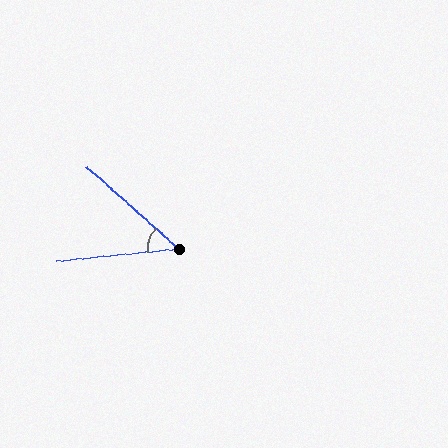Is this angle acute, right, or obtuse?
It is acute.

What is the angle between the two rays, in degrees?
Approximately 47 degrees.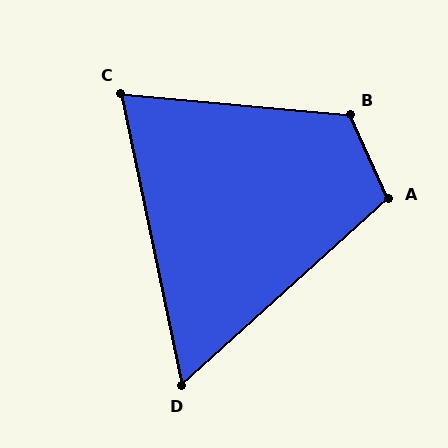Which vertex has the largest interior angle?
B, at approximately 120 degrees.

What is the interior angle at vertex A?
Approximately 107 degrees (obtuse).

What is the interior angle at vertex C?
Approximately 73 degrees (acute).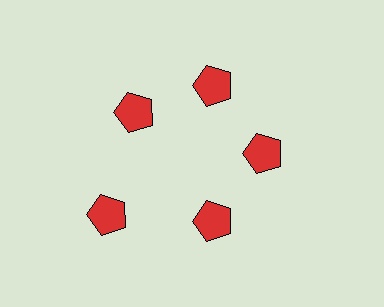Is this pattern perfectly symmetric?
No. The 5 red pentagons are arranged in a ring, but one element near the 8 o'clock position is pushed outward from the center, breaking the 5-fold rotational symmetry.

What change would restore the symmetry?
The symmetry would be restored by moving it inward, back onto the ring so that all 5 pentagons sit at equal angles and equal distance from the center.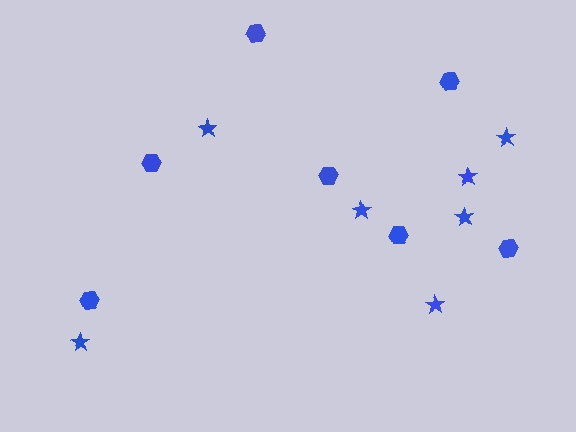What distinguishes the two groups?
There are 2 groups: one group of stars (7) and one group of hexagons (7).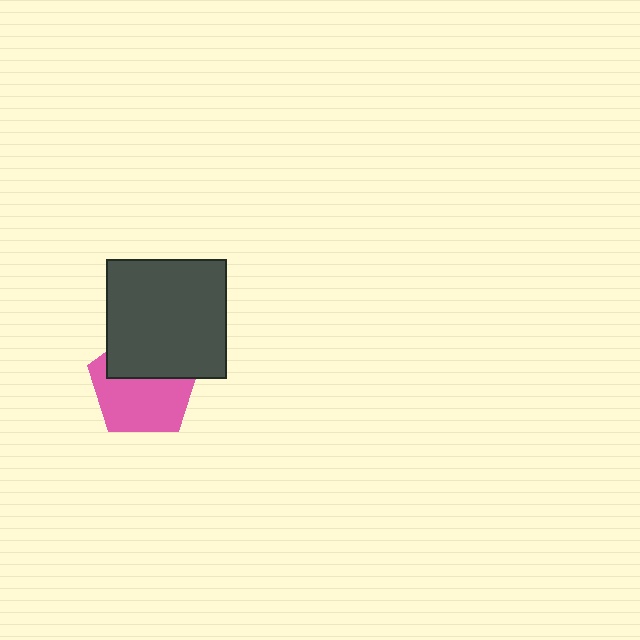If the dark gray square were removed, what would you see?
You would see the complete pink pentagon.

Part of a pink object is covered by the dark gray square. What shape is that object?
It is a pentagon.